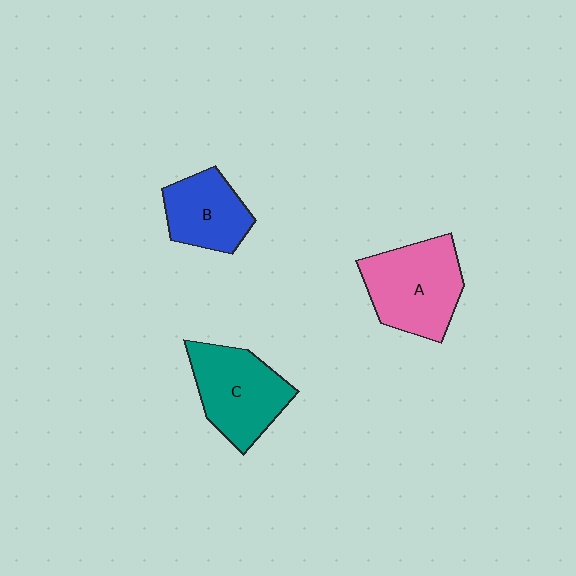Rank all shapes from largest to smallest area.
From largest to smallest: A (pink), C (teal), B (blue).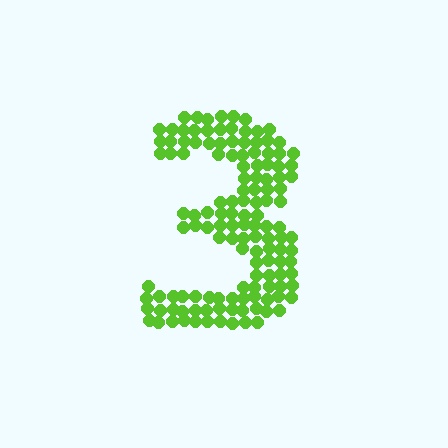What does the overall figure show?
The overall figure shows the digit 3.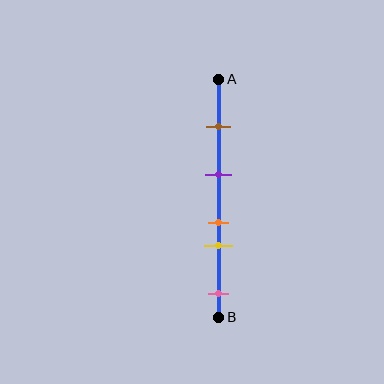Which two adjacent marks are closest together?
The orange and yellow marks are the closest adjacent pair.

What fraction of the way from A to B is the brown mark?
The brown mark is approximately 20% (0.2) of the way from A to B.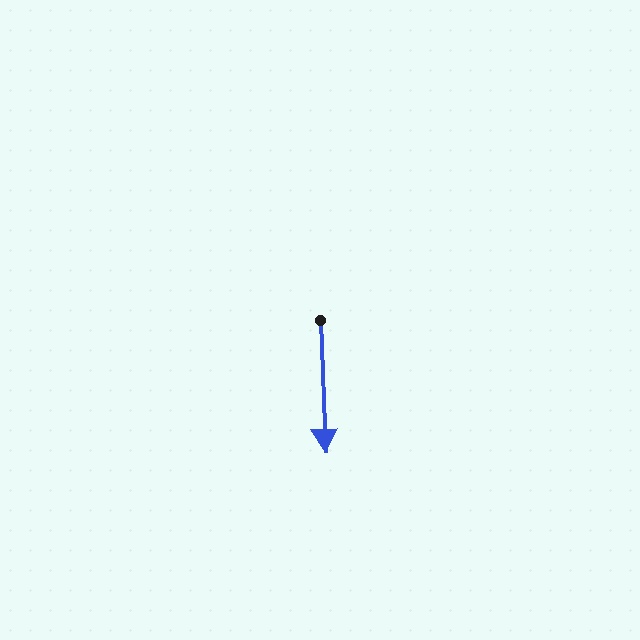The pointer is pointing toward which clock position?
Roughly 6 o'clock.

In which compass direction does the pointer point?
South.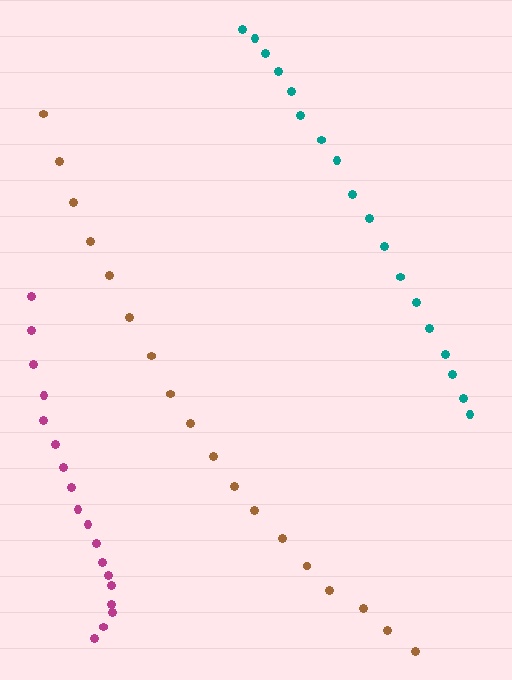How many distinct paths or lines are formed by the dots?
There are 3 distinct paths.